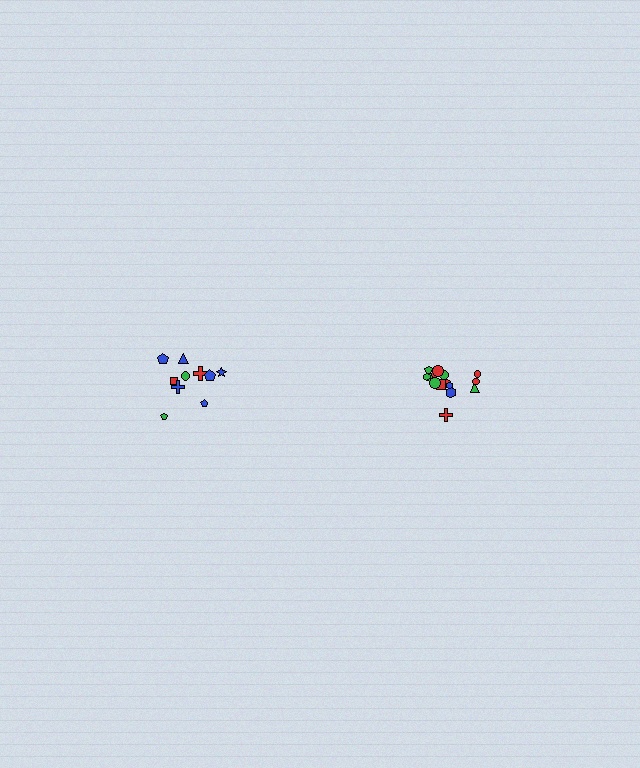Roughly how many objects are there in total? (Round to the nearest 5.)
Roughly 25 objects in total.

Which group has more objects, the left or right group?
The right group.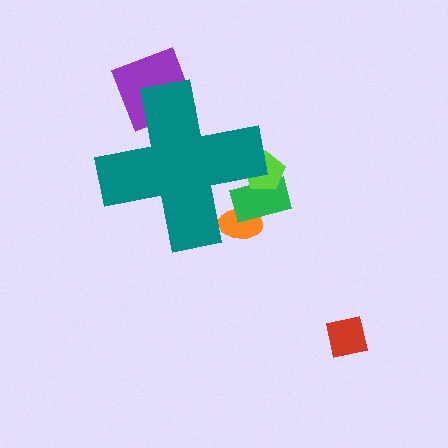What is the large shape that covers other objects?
A teal cross.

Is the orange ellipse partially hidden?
Yes, the orange ellipse is partially hidden behind the teal cross.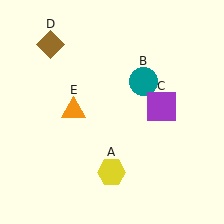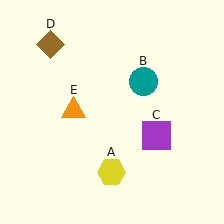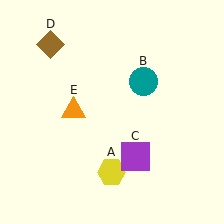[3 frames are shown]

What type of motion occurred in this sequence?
The purple square (object C) rotated clockwise around the center of the scene.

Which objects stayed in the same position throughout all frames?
Yellow hexagon (object A) and teal circle (object B) and brown diamond (object D) and orange triangle (object E) remained stationary.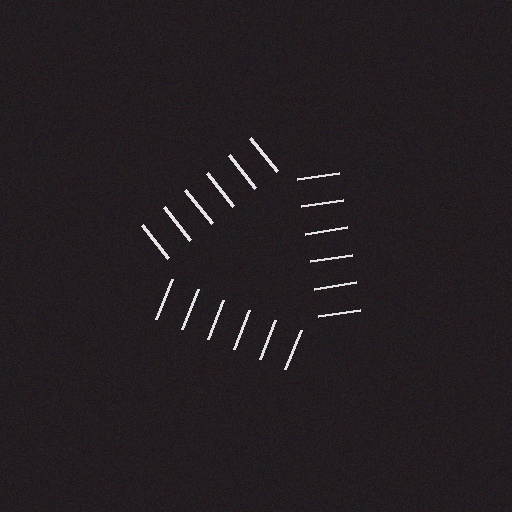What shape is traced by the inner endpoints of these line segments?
An illusory triangle — the line segments terminate on its edges but no continuous stroke is drawn.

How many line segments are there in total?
18 — 6 along each of the 3 edges.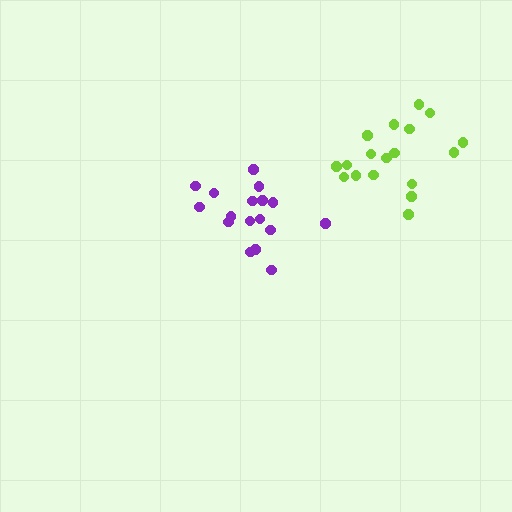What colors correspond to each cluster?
The clusters are colored: lime, purple.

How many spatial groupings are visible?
There are 2 spatial groupings.